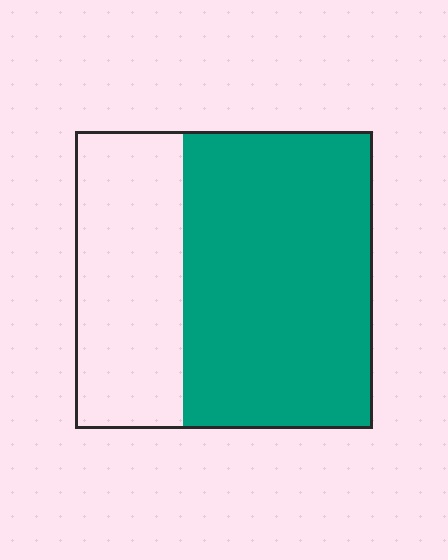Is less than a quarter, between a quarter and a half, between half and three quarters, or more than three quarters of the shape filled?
Between half and three quarters.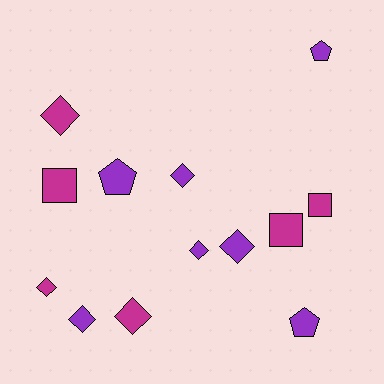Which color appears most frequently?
Purple, with 7 objects.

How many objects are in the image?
There are 13 objects.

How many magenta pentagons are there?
There are no magenta pentagons.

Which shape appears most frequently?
Diamond, with 7 objects.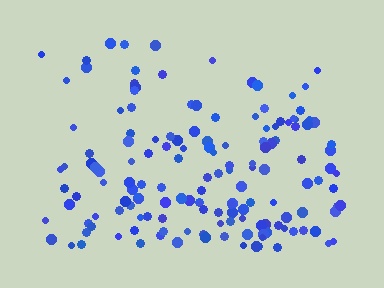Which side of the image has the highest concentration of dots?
The bottom.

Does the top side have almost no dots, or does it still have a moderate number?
Still a moderate number, just noticeably fewer than the bottom.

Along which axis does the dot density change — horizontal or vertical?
Vertical.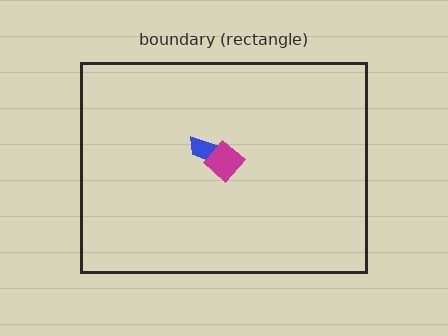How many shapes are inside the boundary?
2 inside, 0 outside.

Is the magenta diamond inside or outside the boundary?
Inside.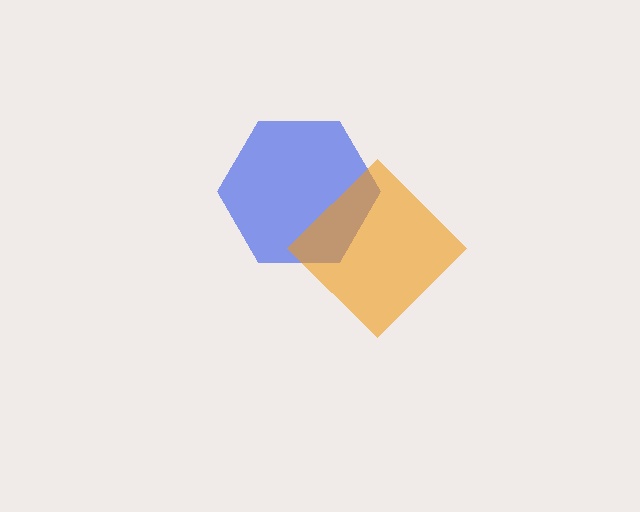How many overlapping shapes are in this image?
There are 2 overlapping shapes in the image.